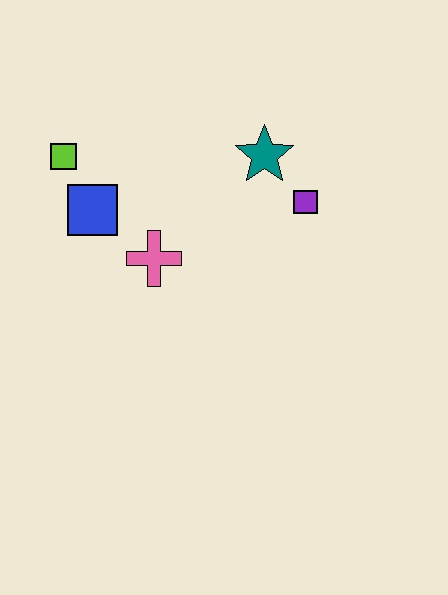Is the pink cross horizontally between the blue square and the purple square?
Yes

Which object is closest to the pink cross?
The blue square is closest to the pink cross.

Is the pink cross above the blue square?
No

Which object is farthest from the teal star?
The lime square is farthest from the teal star.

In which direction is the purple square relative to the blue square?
The purple square is to the right of the blue square.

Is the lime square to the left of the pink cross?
Yes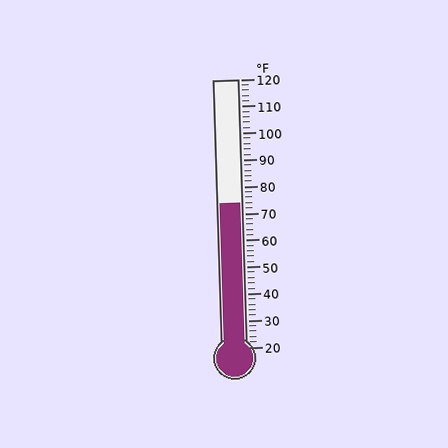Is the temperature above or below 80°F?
The temperature is below 80°F.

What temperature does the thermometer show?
The thermometer shows approximately 74°F.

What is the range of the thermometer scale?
The thermometer scale ranges from 20°F to 120°F.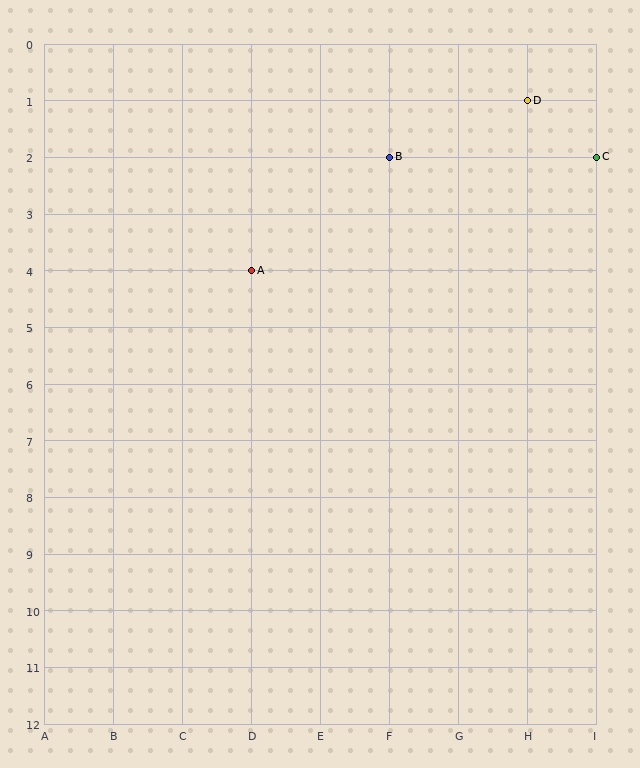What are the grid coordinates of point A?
Point A is at grid coordinates (D, 4).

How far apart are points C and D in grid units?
Points C and D are 1 column and 1 row apart (about 1.4 grid units diagonally).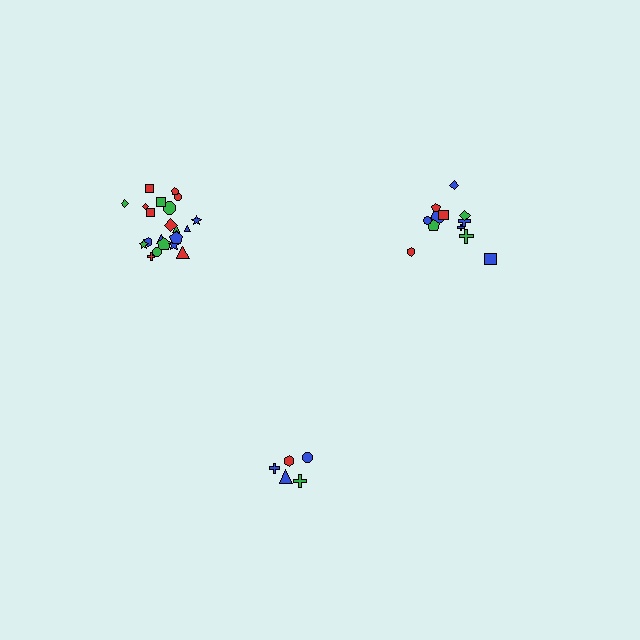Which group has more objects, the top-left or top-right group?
The top-left group.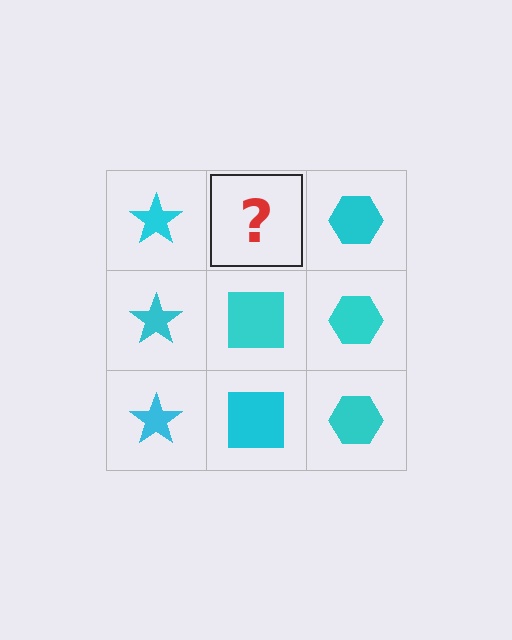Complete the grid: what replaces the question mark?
The question mark should be replaced with a cyan square.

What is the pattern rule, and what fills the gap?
The rule is that each column has a consistent shape. The gap should be filled with a cyan square.